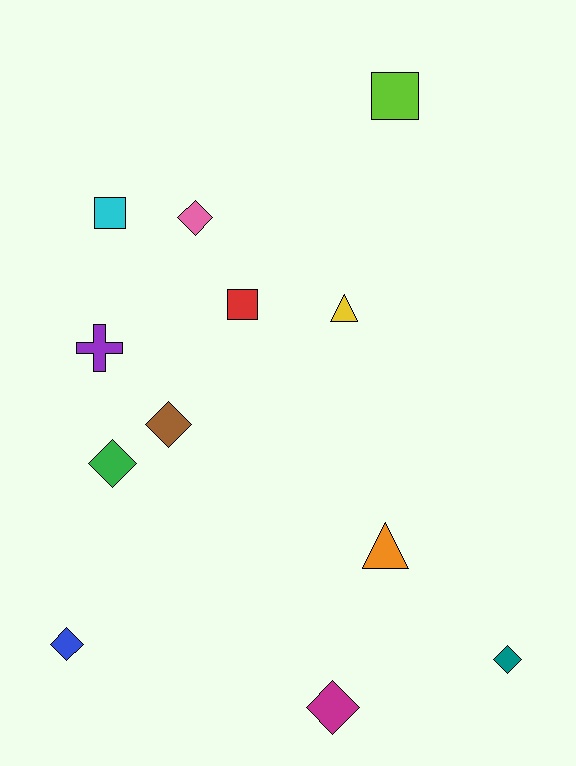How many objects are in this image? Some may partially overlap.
There are 12 objects.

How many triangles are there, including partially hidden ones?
There are 2 triangles.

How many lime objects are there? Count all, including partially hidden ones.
There is 1 lime object.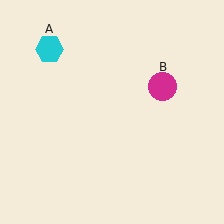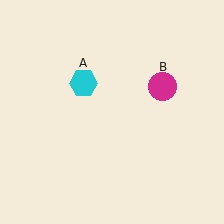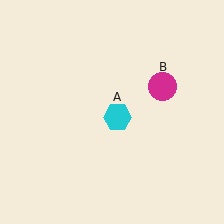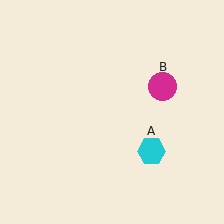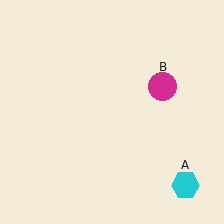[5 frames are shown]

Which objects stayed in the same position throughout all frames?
Magenta circle (object B) remained stationary.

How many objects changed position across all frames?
1 object changed position: cyan hexagon (object A).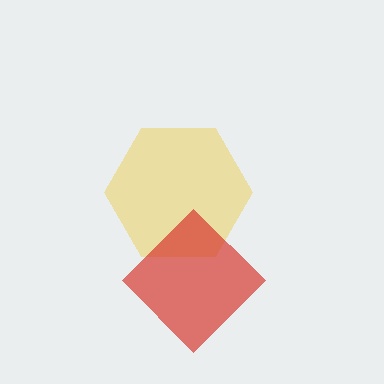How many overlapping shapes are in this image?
There are 2 overlapping shapes in the image.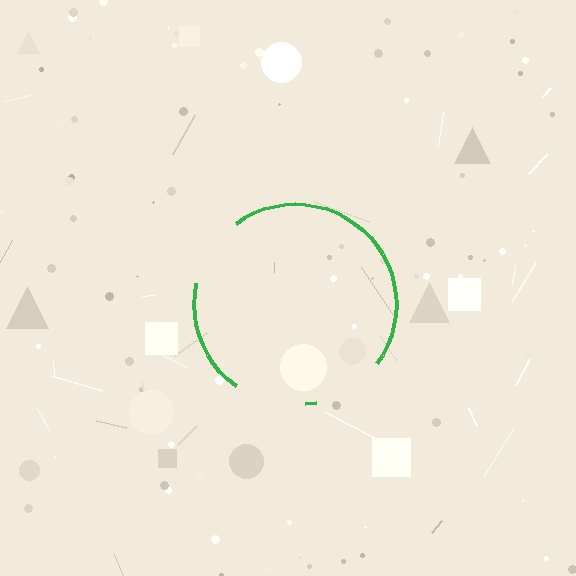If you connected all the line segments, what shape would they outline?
They would outline a circle.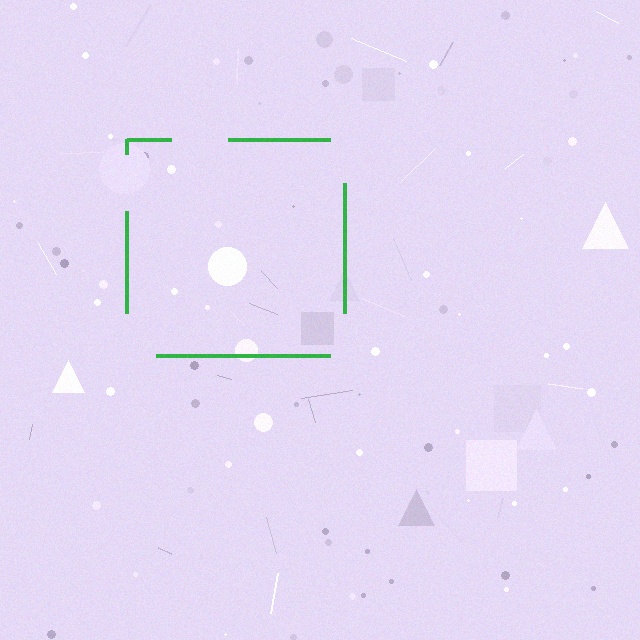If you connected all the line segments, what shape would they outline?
They would outline a square.